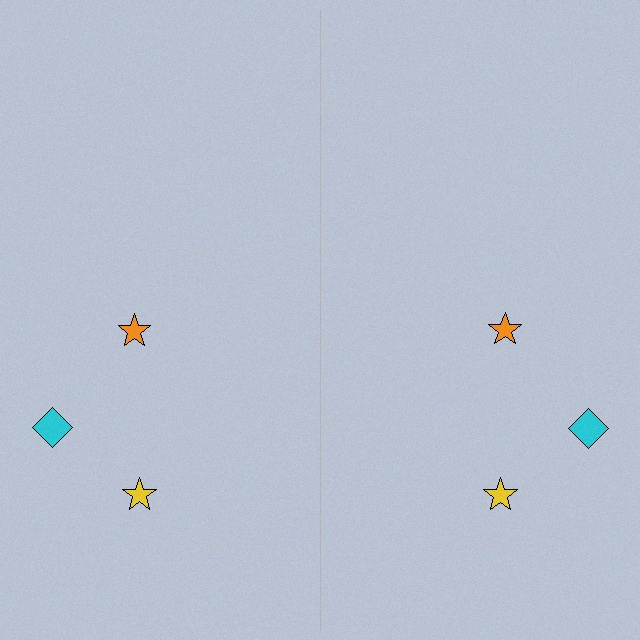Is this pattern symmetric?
Yes, this pattern has bilateral (reflection) symmetry.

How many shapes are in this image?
There are 6 shapes in this image.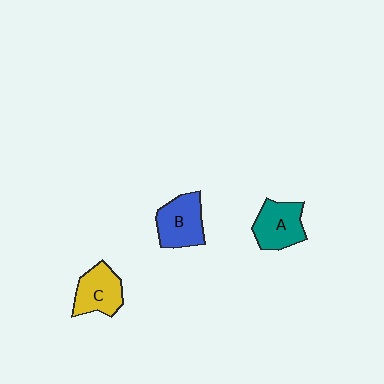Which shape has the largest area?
Shape B (blue).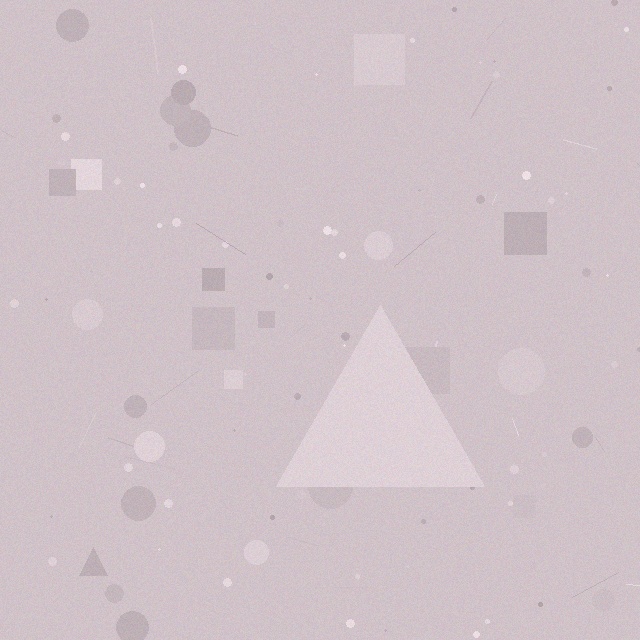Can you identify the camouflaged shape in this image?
The camouflaged shape is a triangle.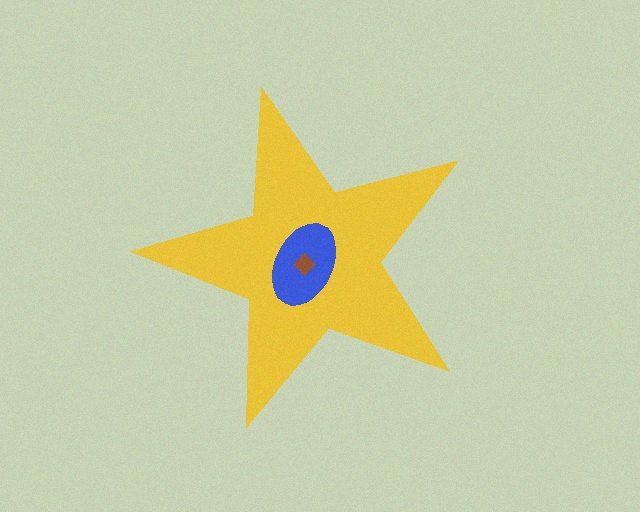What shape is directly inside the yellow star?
The blue ellipse.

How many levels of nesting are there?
3.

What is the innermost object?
The brown diamond.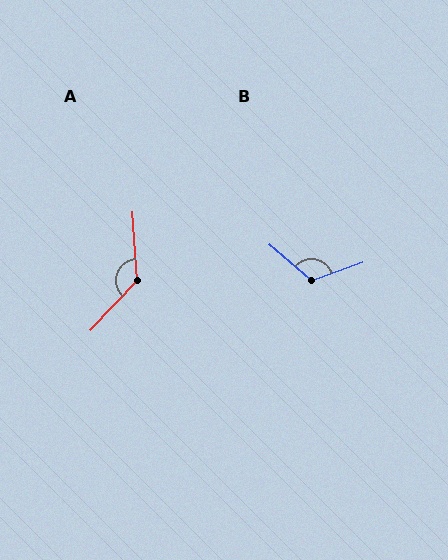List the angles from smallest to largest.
B (120°), A (133°).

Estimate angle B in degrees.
Approximately 120 degrees.